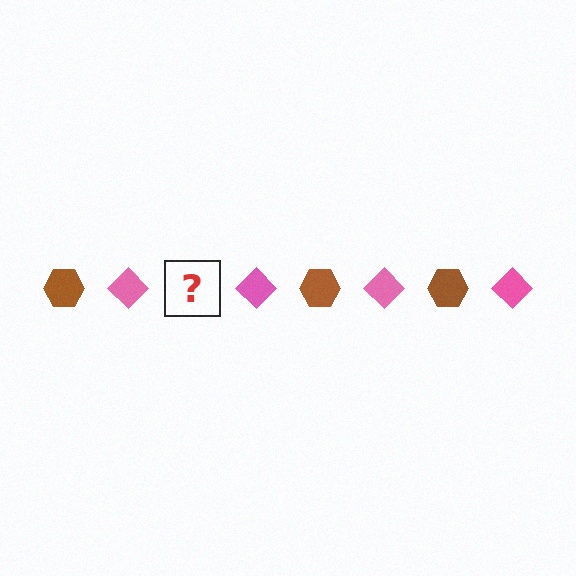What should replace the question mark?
The question mark should be replaced with a brown hexagon.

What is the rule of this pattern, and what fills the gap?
The rule is that the pattern alternates between brown hexagon and pink diamond. The gap should be filled with a brown hexagon.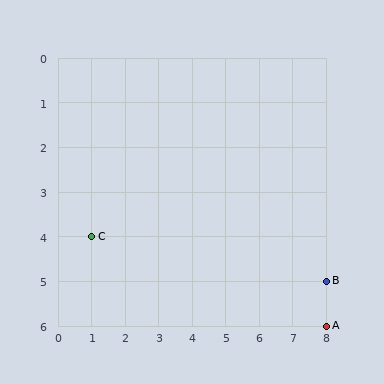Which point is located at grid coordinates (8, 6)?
Point A is at (8, 6).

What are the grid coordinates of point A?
Point A is at grid coordinates (8, 6).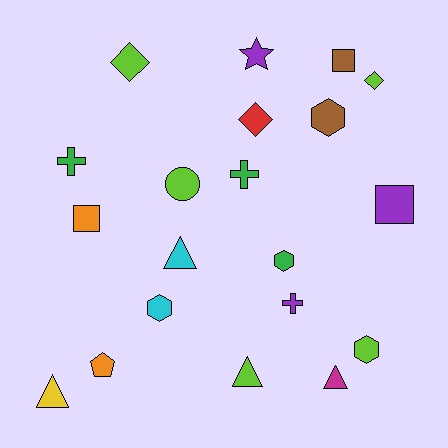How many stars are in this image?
There is 1 star.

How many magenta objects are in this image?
There is 1 magenta object.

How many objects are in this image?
There are 20 objects.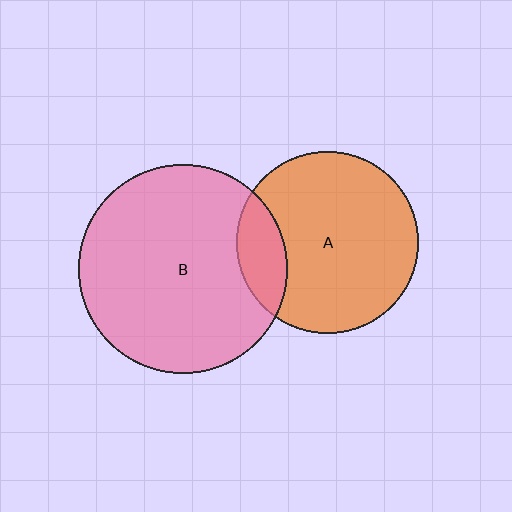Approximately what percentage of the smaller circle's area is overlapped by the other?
Approximately 15%.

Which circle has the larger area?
Circle B (pink).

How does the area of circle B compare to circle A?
Approximately 1.3 times.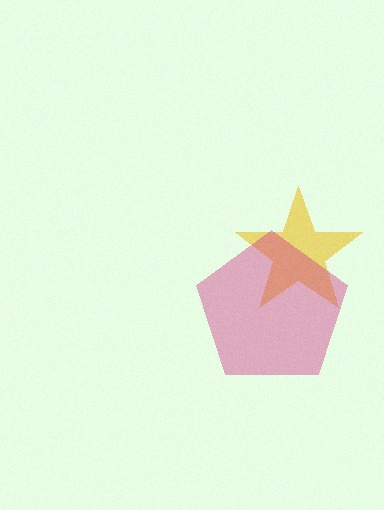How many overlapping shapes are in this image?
There are 2 overlapping shapes in the image.